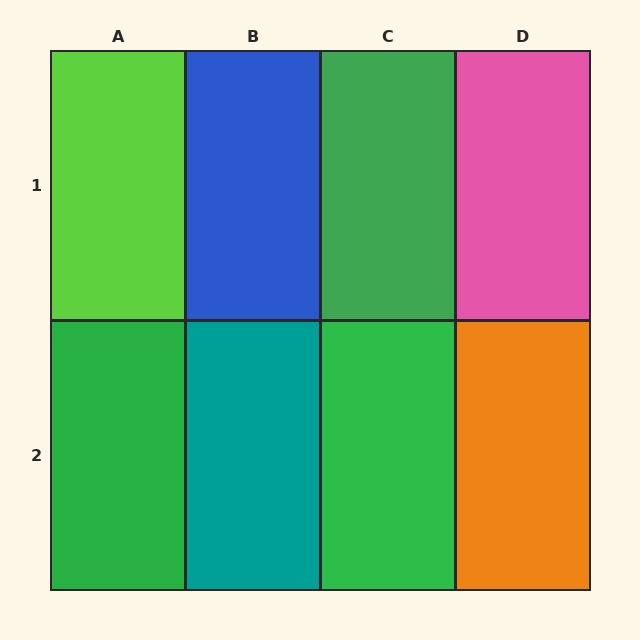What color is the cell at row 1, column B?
Blue.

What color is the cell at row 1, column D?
Pink.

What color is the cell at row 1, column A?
Lime.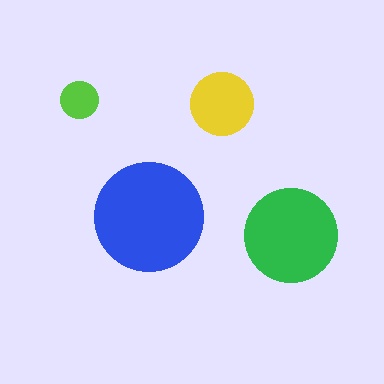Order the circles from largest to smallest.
the blue one, the green one, the yellow one, the lime one.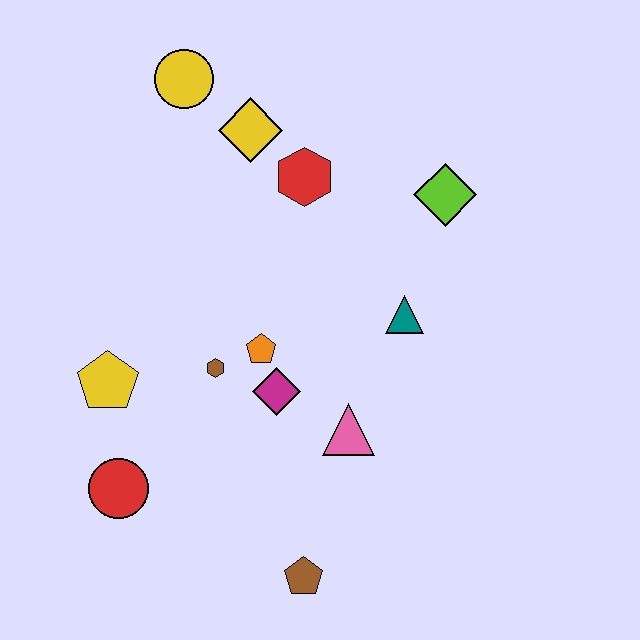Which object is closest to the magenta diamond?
The orange pentagon is closest to the magenta diamond.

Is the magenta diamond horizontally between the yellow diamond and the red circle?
No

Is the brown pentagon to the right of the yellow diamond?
Yes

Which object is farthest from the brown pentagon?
The yellow circle is farthest from the brown pentagon.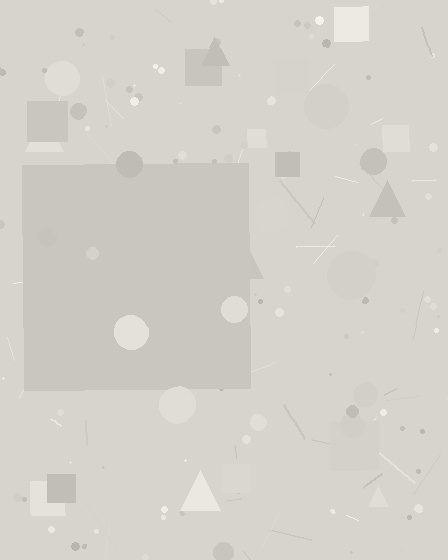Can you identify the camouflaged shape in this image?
The camouflaged shape is a square.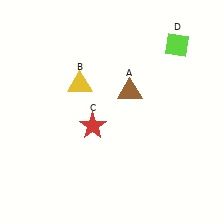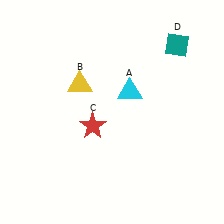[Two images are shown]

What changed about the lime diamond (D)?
In Image 1, D is lime. In Image 2, it changed to teal.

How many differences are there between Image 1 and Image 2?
There are 2 differences between the two images.